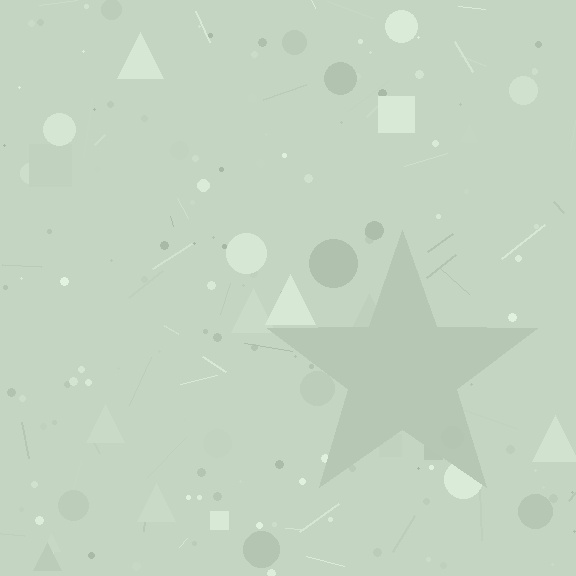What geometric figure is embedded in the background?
A star is embedded in the background.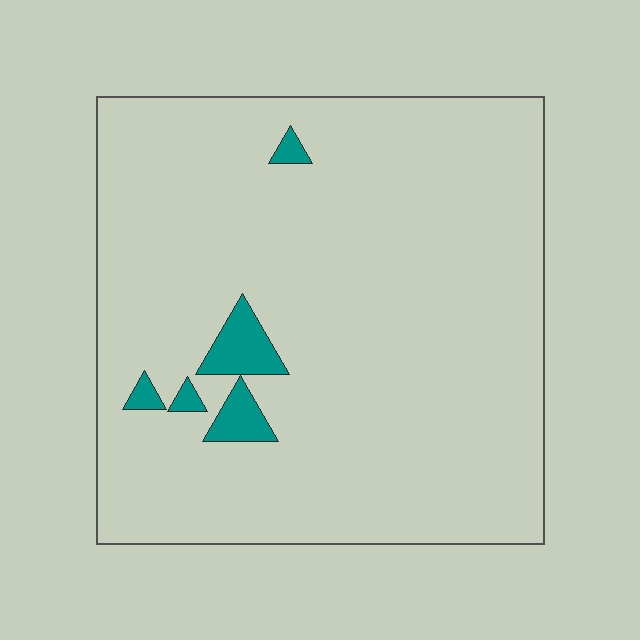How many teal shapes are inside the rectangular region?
5.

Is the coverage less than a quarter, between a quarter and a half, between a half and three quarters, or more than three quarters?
Less than a quarter.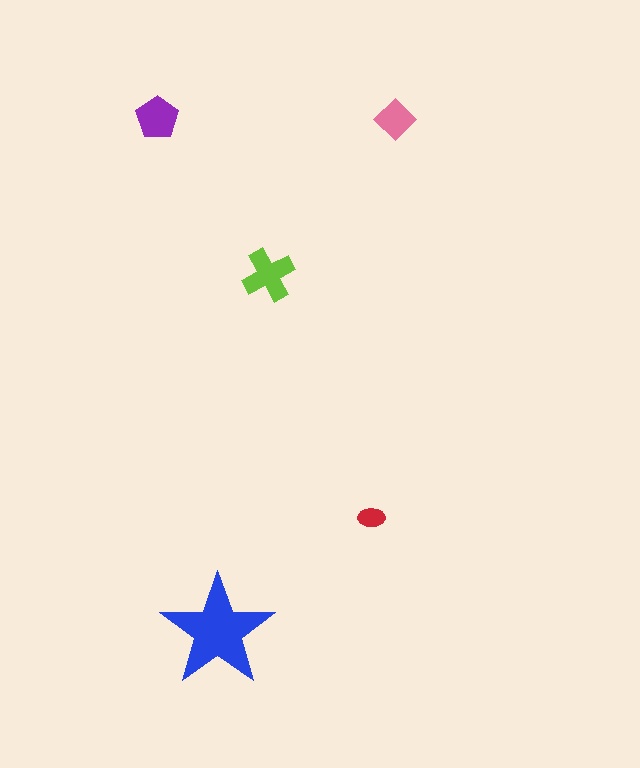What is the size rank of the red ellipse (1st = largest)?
5th.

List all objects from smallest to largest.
The red ellipse, the pink diamond, the purple pentagon, the lime cross, the blue star.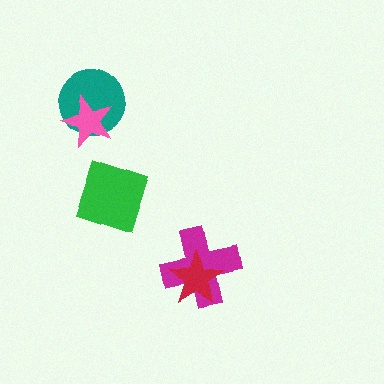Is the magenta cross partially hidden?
Yes, it is partially covered by another shape.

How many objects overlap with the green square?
0 objects overlap with the green square.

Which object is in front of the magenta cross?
The red star is in front of the magenta cross.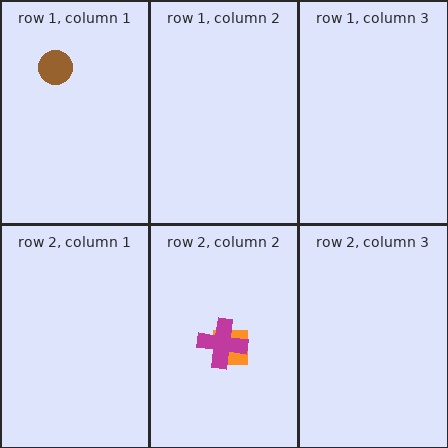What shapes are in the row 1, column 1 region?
The brown circle.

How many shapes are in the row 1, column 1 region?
1.